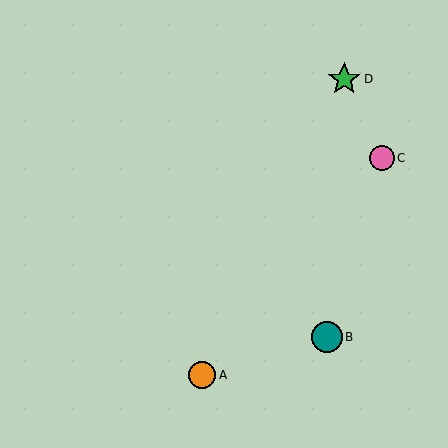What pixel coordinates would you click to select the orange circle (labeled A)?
Click at (202, 375) to select the orange circle A.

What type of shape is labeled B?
Shape B is a teal circle.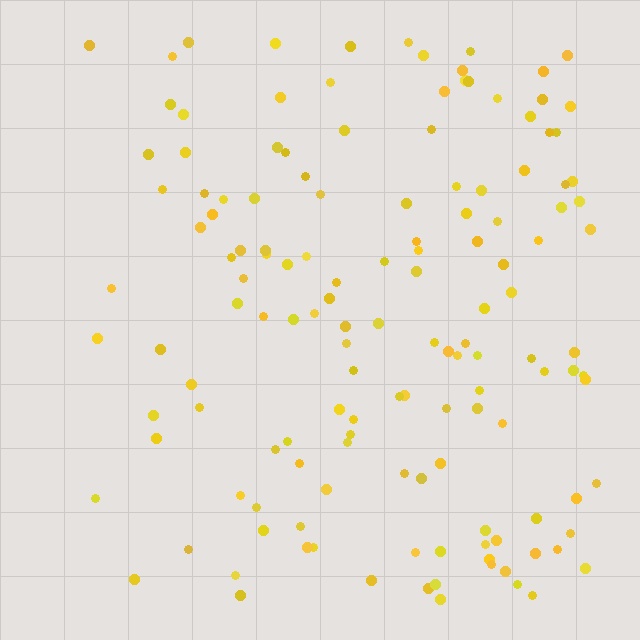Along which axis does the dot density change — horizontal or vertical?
Horizontal.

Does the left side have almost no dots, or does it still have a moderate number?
Still a moderate number, just noticeably fewer than the right.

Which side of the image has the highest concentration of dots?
The right.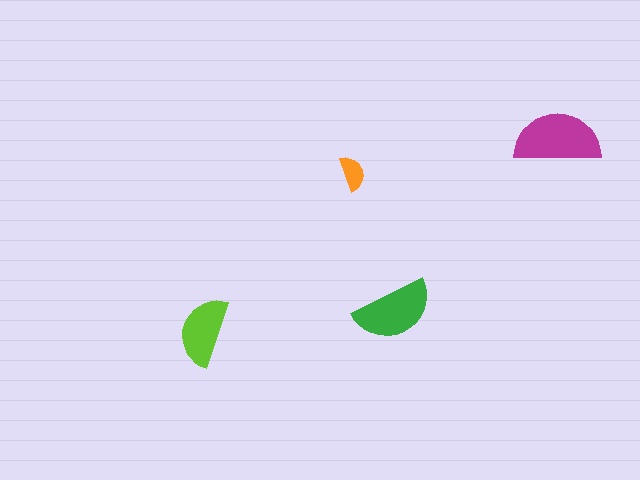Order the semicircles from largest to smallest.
the magenta one, the green one, the lime one, the orange one.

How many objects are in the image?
There are 4 objects in the image.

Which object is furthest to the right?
The magenta semicircle is rightmost.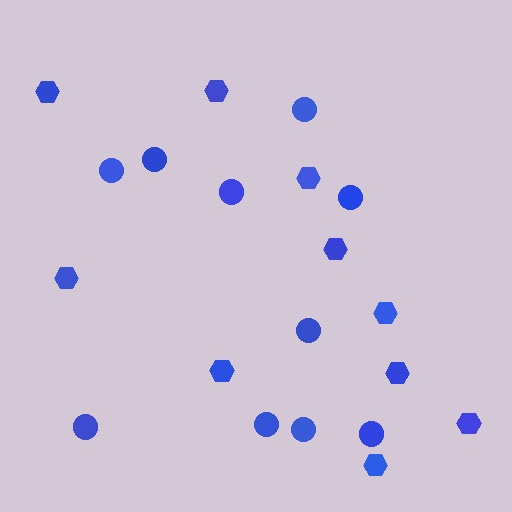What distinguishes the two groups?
There are 2 groups: one group of circles (10) and one group of hexagons (10).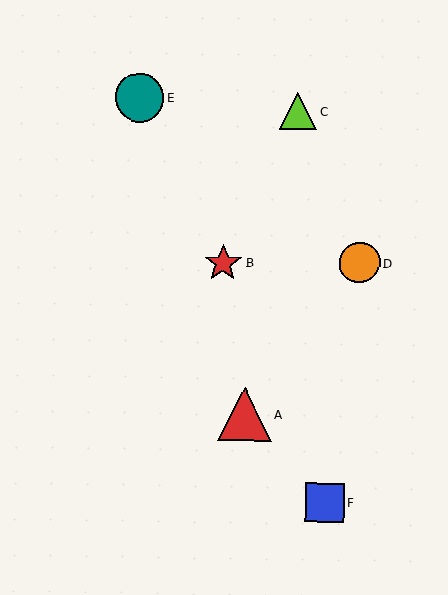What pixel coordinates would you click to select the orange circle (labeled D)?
Click at (360, 263) to select the orange circle D.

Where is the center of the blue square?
The center of the blue square is at (324, 503).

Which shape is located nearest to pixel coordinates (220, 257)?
The red star (labeled B) at (223, 263) is nearest to that location.